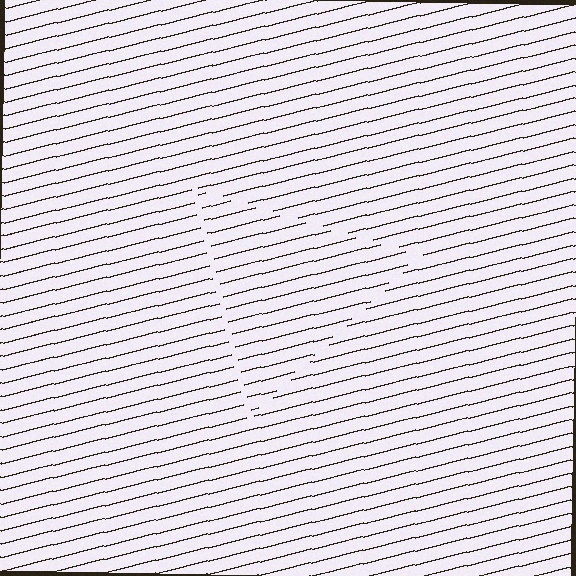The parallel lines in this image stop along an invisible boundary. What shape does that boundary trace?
An illusory triangle. The interior of the shape contains the same grating, shifted by half a period — the contour is defined by the phase discontinuity where line-ends from the inner and outer gratings abut.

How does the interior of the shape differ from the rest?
The interior of the shape contains the same grating, shifted by half a period — the contour is defined by the phase discontinuity where line-ends from the inner and outer gratings abut.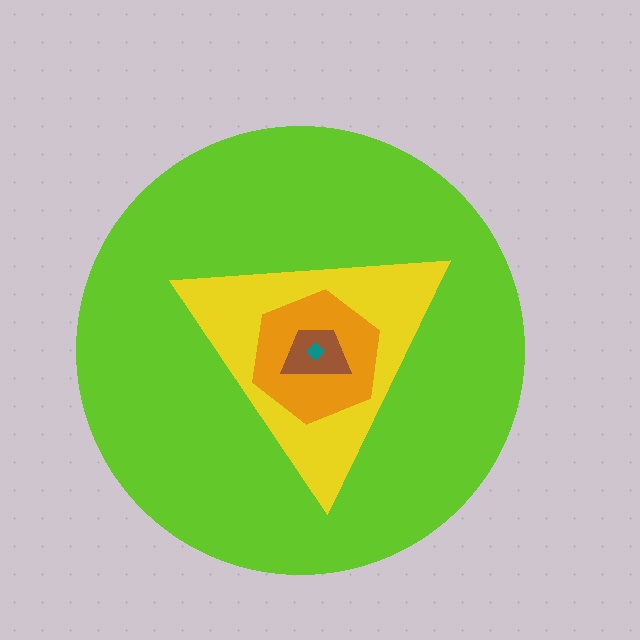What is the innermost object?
The teal diamond.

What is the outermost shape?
The lime circle.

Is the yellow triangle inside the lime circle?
Yes.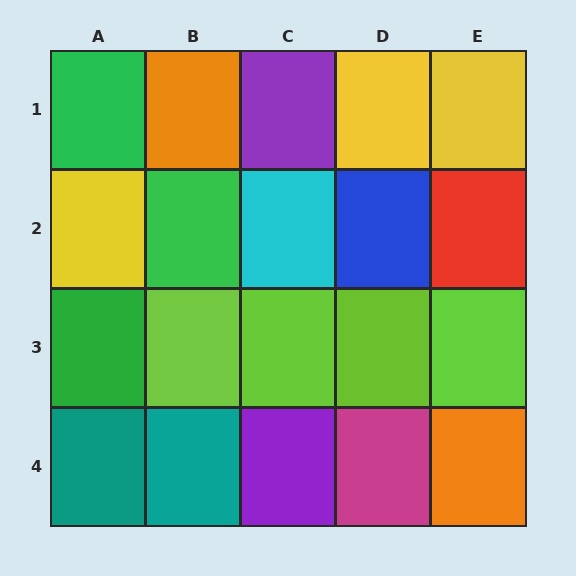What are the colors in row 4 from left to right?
Teal, teal, purple, magenta, orange.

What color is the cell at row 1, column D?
Yellow.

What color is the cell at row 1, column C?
Purple.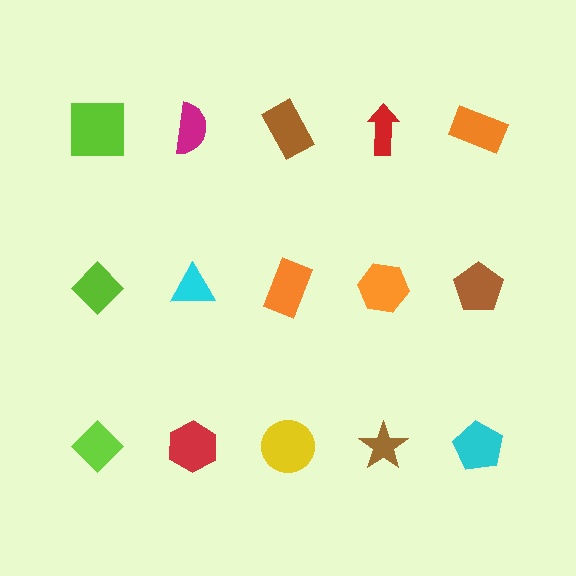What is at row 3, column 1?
A lime diamond.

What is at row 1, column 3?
A brown rectangle.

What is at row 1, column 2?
A magenta semicircle.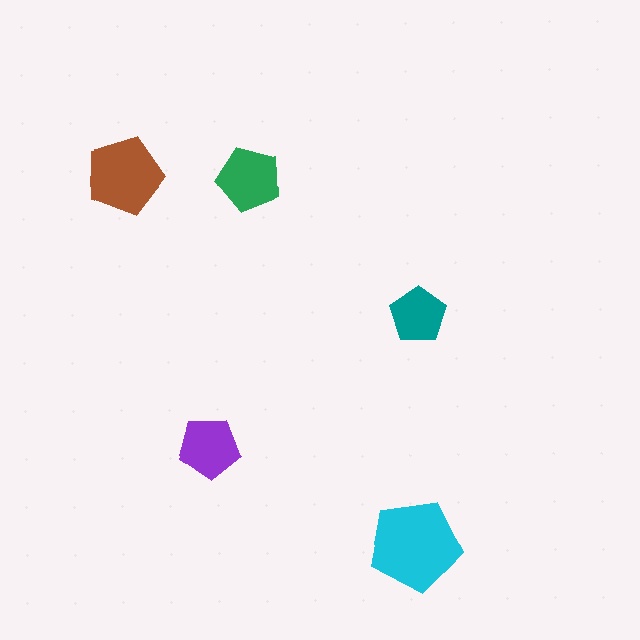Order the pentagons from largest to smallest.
the cyan one, the brown one, the green one, the purple one, the teal one.